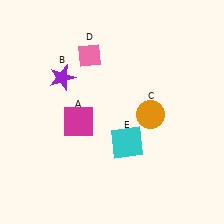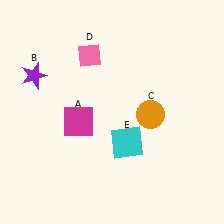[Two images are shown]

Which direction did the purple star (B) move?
The purple star (B) moved left.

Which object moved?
The purple star (B) moved left.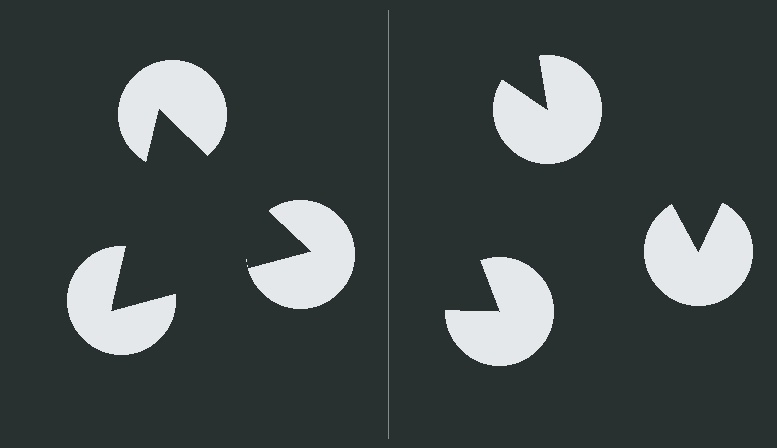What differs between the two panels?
The pac-man discs are positioned identically on both sides; only the wedge orientations differ. On the left they align to a triangle; on the right they are misaligned.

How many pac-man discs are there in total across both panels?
6 — 3 on each side.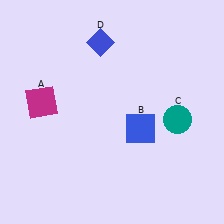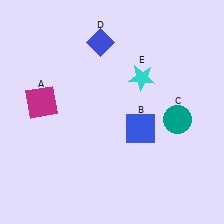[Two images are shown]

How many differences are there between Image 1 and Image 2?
There is 1 difference between the two images.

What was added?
A cyan star (E) was added in Image 2.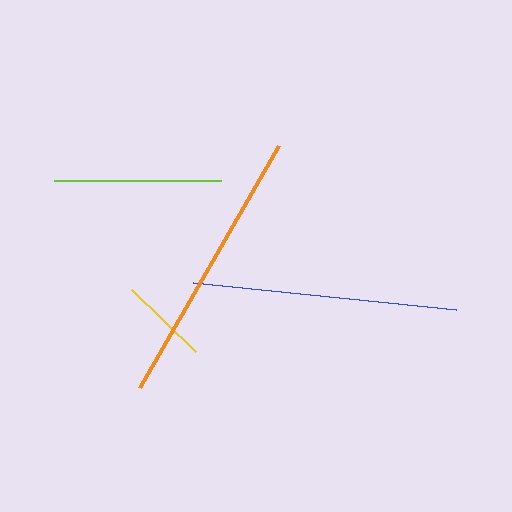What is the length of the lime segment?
The lime segment is approximately 167 pixels long.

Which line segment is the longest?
The orange line is the longest at approximately 280 pixels.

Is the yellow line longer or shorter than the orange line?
The orange line is longer than the yellow line.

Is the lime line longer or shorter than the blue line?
The blue line is longer than the lime line.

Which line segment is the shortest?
The yellow line is the shortest at approximately 89 pixels.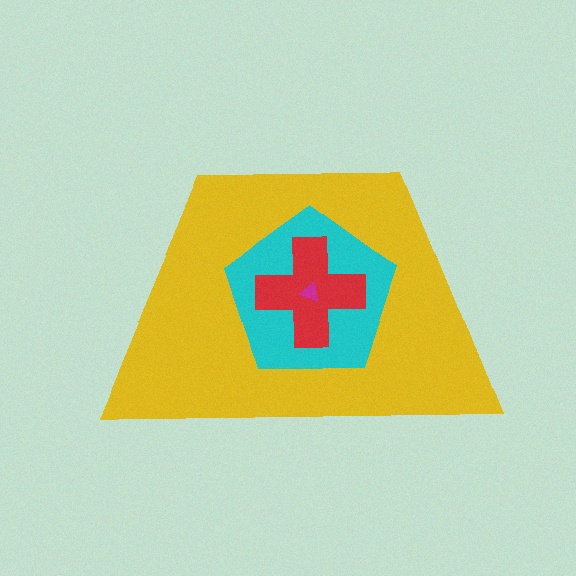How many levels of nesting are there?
4.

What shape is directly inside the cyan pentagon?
The red cross.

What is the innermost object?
The magenta triangle.